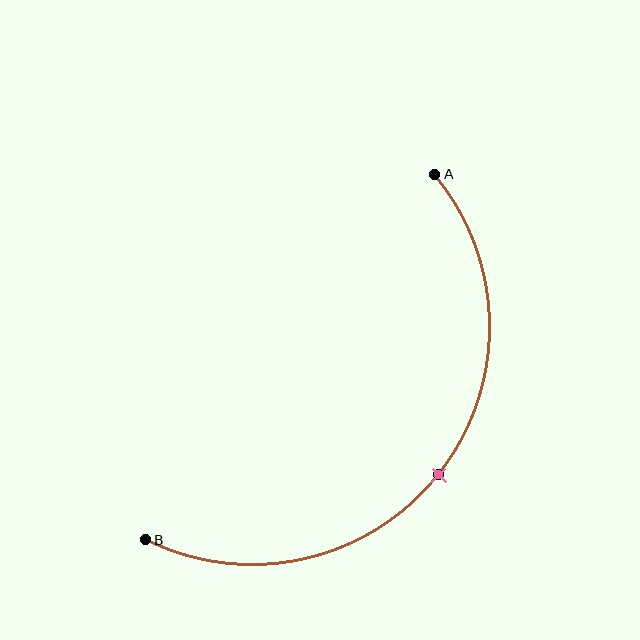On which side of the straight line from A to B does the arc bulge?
The arc bulges below and to the right of the straight line connecting A and B.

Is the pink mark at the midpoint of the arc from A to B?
Yes. The pink mark lies on the arc at equal arc-length from both A and B — it is the arc midpoint.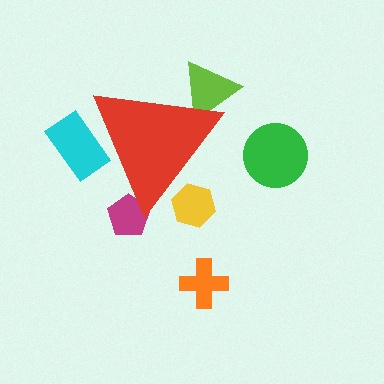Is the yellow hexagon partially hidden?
Yes, the yellow hexagon is partially hidden behind the red triangle.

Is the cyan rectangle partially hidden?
Yes, the cyan rectangle is partially hidden behind the red triangle.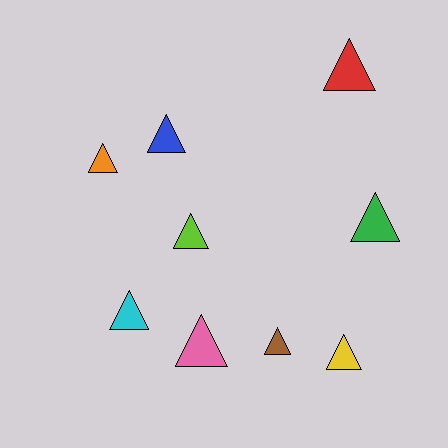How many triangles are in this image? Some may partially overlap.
There are 9 triangles.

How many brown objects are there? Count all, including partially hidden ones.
There is 1 brown object.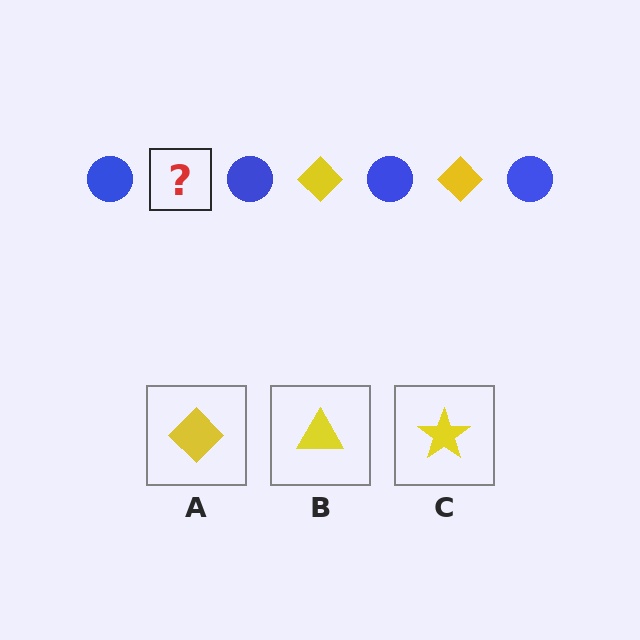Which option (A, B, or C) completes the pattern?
A.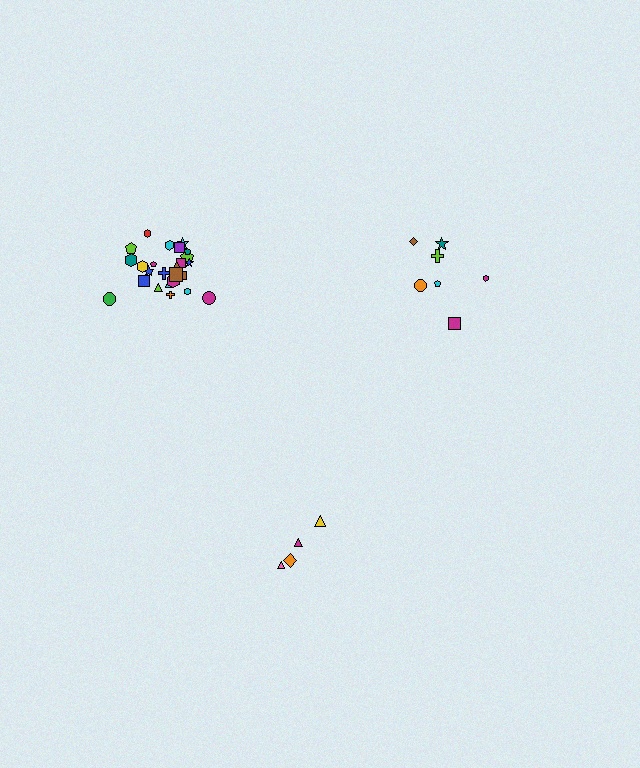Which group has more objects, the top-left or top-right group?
The top-left group.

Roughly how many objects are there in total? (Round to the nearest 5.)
Roughly 35 objects in total.